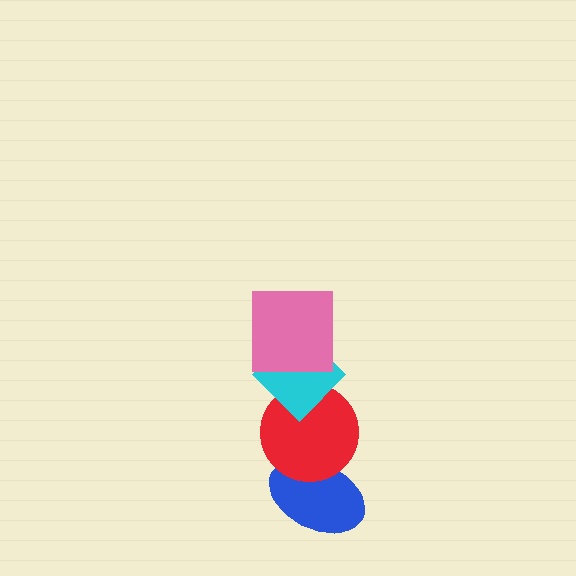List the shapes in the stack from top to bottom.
From top to bottom: the pink square, the cyan diamond, the red circle, the blue ellipse.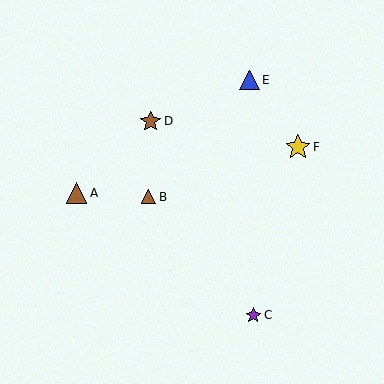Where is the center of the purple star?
The center of the purple star is at (253, 315).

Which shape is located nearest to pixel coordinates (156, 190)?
The brown triangle (labeled B) at (148, 197) is nearest to that location.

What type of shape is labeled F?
Shape F is a yellow star.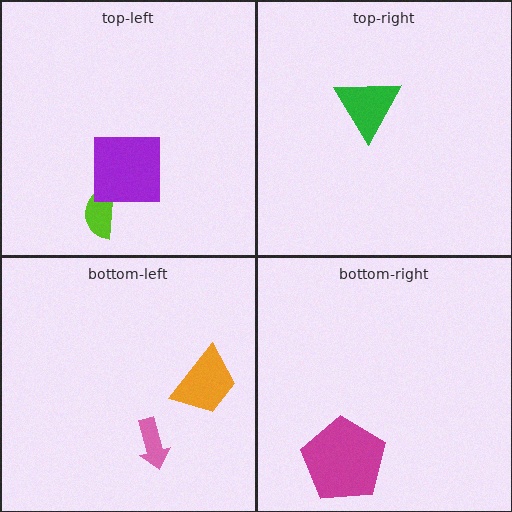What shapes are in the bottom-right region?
The magenta pentagon.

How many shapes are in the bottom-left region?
2.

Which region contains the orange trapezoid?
The bottom-left region.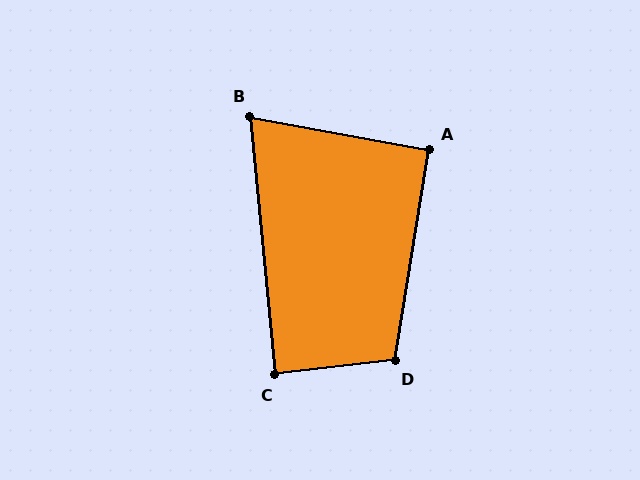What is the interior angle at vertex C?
Approximately 89 degrees (approximately right).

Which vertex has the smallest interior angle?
B, at approximately 74 degrees.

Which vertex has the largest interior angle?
D, at approximately 106 degrees.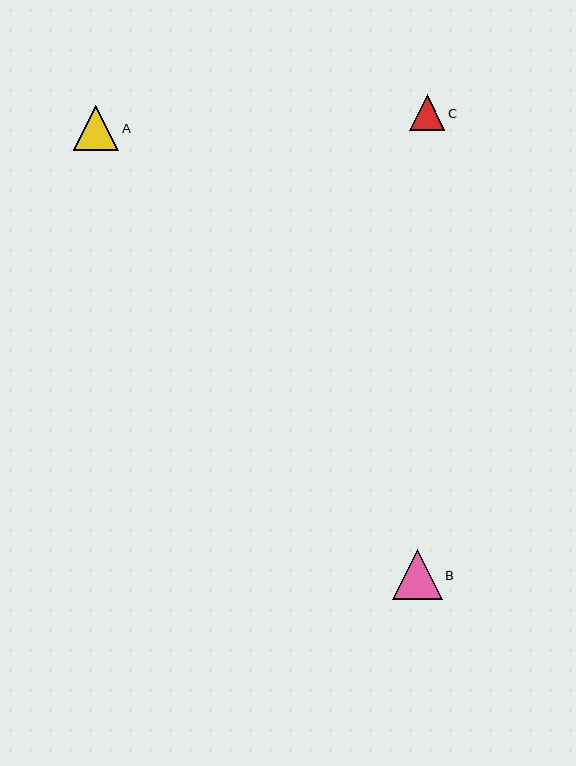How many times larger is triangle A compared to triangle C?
Triangle A is approximately 1.3 times the size of triangle C.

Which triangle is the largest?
Triangle B is the largest with a size of approximately 50 pixels.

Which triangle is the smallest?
Triangle C is the smallest with a size of approximately 36 pixels.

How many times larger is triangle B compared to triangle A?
Triangle B is approximately 1.1 times the size of triangle A.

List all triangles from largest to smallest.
From largest to smallest: B, A, C.